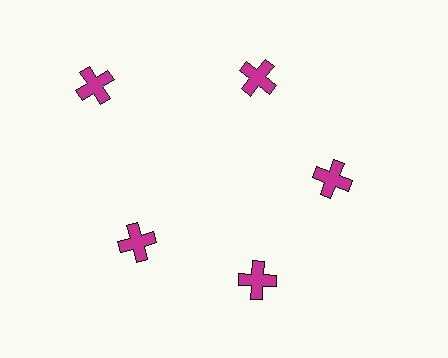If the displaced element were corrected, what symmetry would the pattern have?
It would have 5-fold rotational symmetry — the pattern would map onto itself every 72 degrees.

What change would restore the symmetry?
The symmetry would be restored by moving it inward, back onto the ring so that all 5 crosses sit at equal angles and equal distance from the center.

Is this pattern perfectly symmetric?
No. The 5 magenta crosses are arranged in a ring, but one element near the 10 o'clock position is pushed outward from the center, breaking the 5-fold rotational symmetry.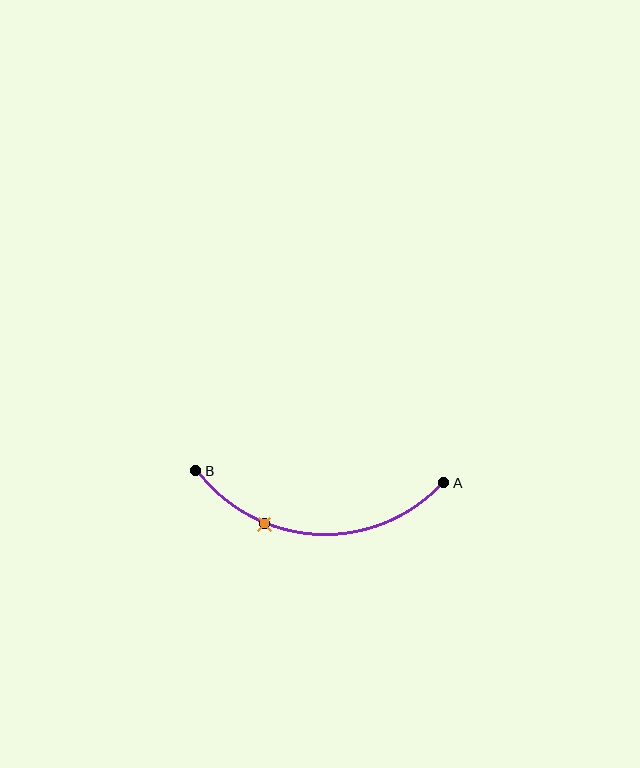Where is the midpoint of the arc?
The arc midpoint is the point on the curve farthest from the straight line joining A and B. It sits below that line.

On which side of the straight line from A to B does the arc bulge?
The arc bulges below the straight line connecting A and B.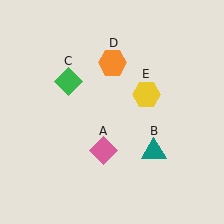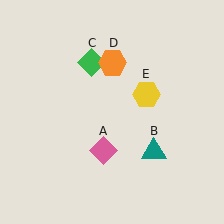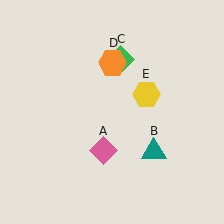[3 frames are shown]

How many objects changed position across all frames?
1 object changed position: green diamond (object C).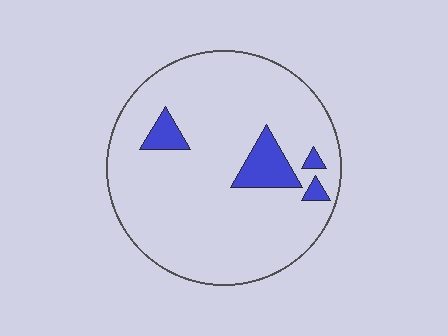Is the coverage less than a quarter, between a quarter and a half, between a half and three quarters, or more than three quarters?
Less than a quarter.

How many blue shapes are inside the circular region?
4.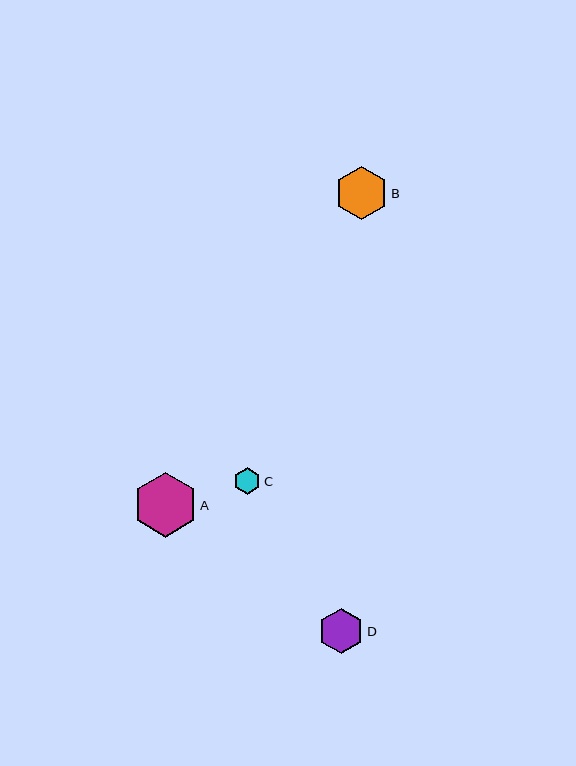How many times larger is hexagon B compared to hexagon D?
Hexagon B is approximately 1.2 times the size of hexagon D.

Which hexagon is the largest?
Hexagon A is the largest with a size of approximately 65 pixels.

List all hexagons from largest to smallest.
From largest to smallest: A, B, D, C.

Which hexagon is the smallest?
Hexagon C is the smallest with a size of approximately 27 pixels.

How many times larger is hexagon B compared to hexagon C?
Hexagon B is approximately 2.0 times the size of hexagon C.